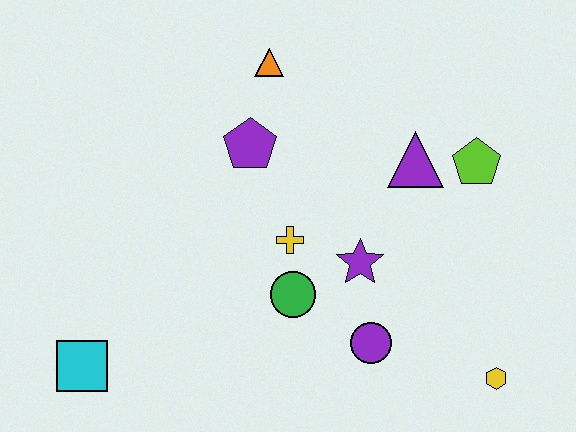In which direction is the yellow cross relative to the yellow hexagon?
The yellow cross is to the left of the yellow hexagon.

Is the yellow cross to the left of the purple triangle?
Yes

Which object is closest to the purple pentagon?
The orange triangle is closest to the purple pentagon.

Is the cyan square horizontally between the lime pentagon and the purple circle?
No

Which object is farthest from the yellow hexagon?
The cyan square is farthest from the yellow hexagon.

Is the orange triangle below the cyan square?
No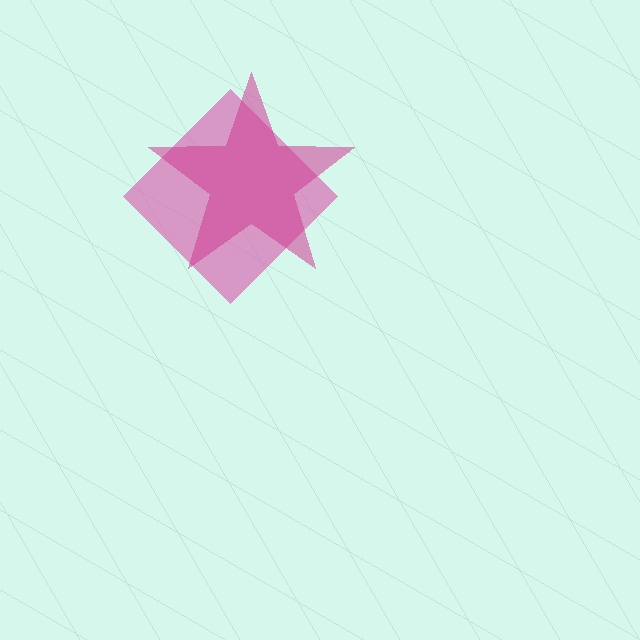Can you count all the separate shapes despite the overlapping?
Yes, there are 2 separate shapes.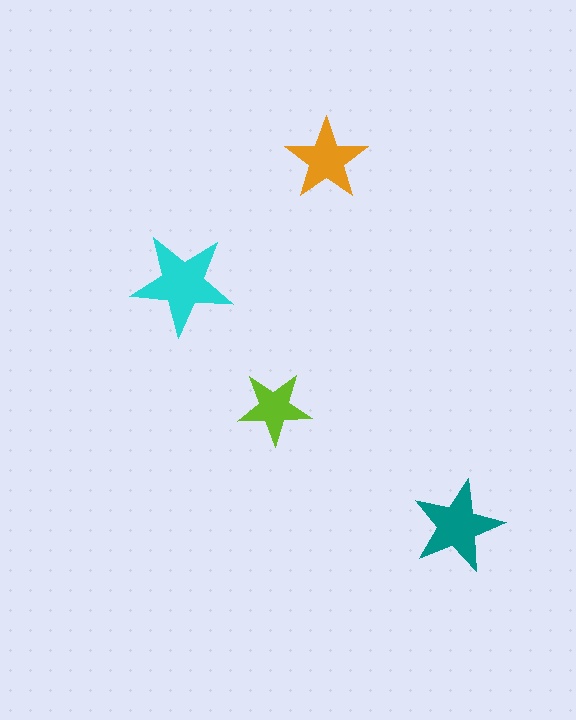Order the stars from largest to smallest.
the cyan one, the teal one, the orange one, the lime one.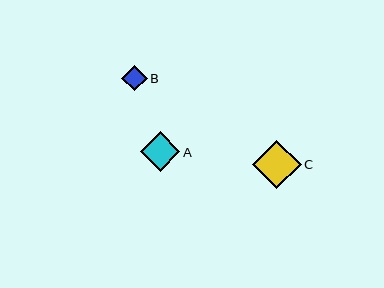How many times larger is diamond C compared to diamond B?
Diamond C is approximately 1.9 times the size of diamond B.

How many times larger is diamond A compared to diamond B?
Diamond A is approximately 1.5 times the size of diamond B.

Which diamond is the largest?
Diamond C is the largest with a size of approximately 49 pixels.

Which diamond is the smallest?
Diamond B is the smallest with a size of approximately 25 pixels.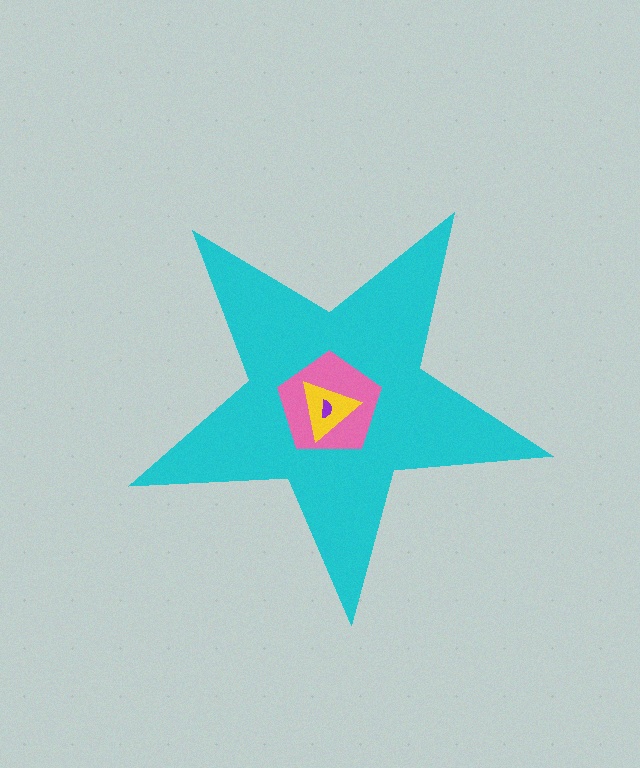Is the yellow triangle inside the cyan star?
Yes.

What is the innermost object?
The purple semicircle.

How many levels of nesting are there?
4.